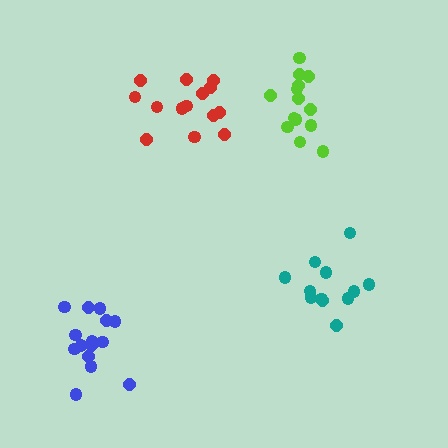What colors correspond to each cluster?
The clusters are colored: lime, blue, teal, red.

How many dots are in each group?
Group 1: 14 dots, Group 2: 15 dots, Group 3: 12 dots, Group 4: 14 dots (55 total).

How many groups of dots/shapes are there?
There are 4 groups.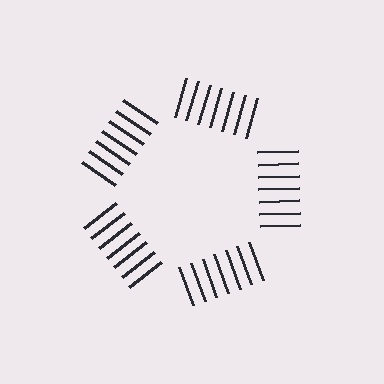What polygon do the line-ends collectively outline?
An illusory pentagon — the line segments terminate on its edges but no continuous stroke is drawn.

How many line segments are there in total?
35 — 7 along each of the 5 edges.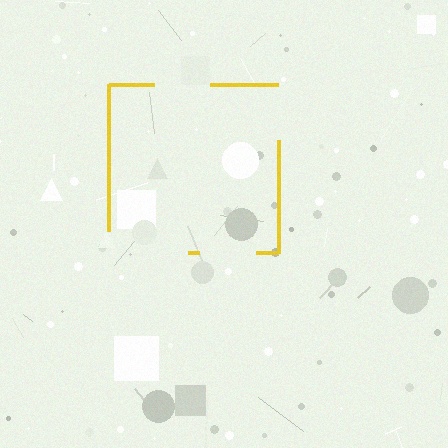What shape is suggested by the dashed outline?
The dashed outline suggests a square.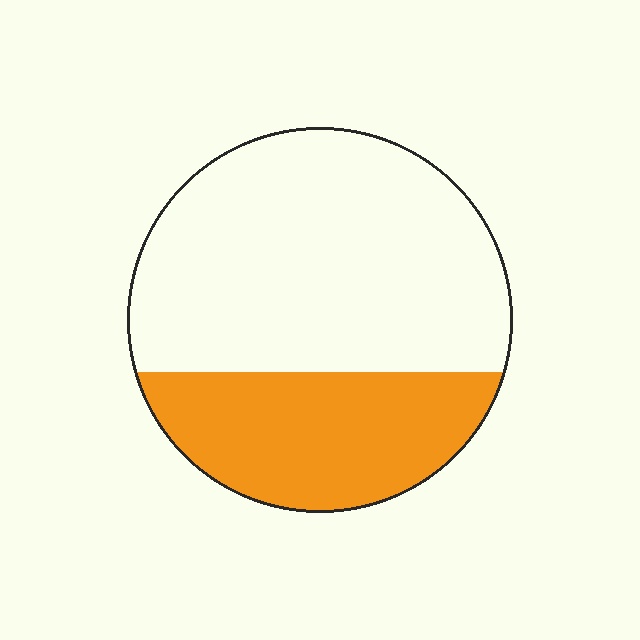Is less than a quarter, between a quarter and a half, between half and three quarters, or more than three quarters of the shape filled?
Between a quarter and a half.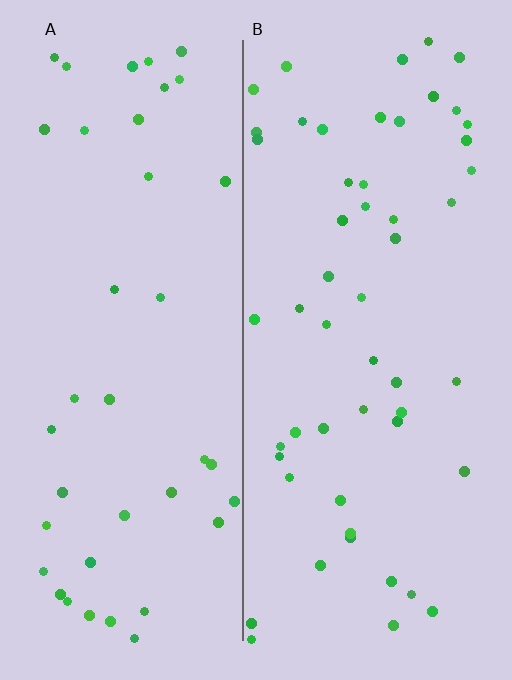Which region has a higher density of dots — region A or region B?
B (the right).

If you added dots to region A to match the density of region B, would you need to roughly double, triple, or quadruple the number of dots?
Approximately double.